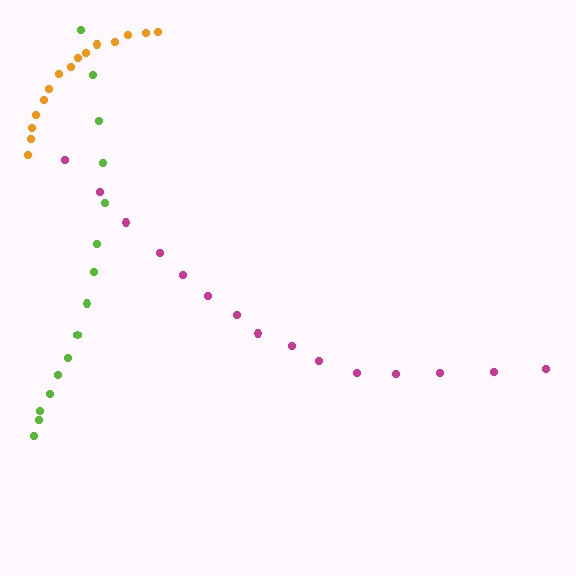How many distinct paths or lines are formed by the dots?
There are 3 distinct paths.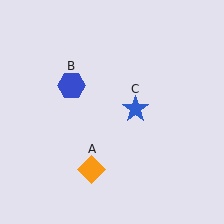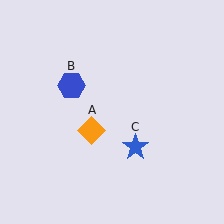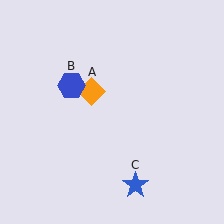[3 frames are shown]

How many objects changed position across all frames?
2 objects changed position: orange diamond (object A), blue star (object C).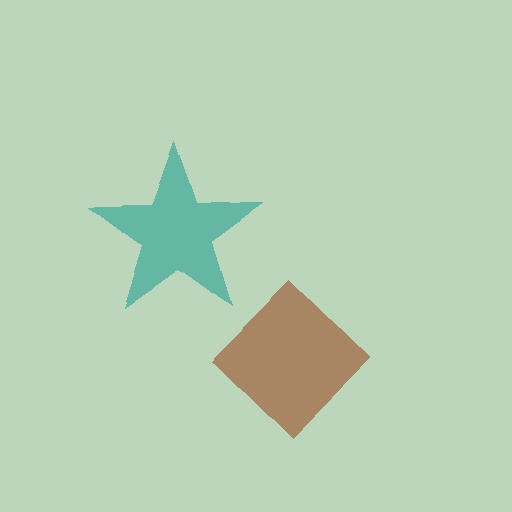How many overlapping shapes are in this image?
There are 2 overlapping shapes in the image.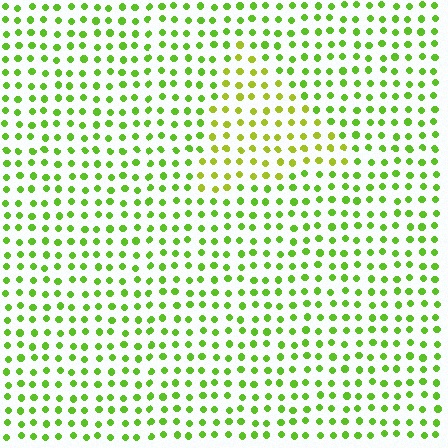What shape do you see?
I see a triangle.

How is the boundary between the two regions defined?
The boundary is defined purely by a slight shift in hue (about 27 degrees). Spacing, size, and orientation are identical on both sides.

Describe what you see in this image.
The image is filled with small lime elements in a uniform arrangement. A triangle-shaped region is visible where the elements are tinted to a slightly different hue, forming a subtle color boundary.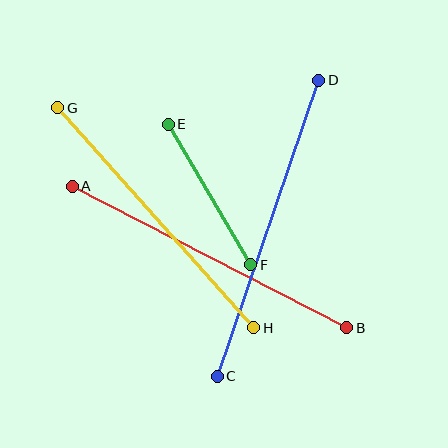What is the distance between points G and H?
The distance is approximately 295 pixels.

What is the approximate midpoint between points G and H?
The midpoint is at approximately (156, 218) pixels.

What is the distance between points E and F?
The distance is approximately 163 pixels.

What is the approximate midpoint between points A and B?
The midpoint is at approximately (210, 257) pixels.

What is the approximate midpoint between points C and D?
The midpoint is at approximately (268, 228) pixels.